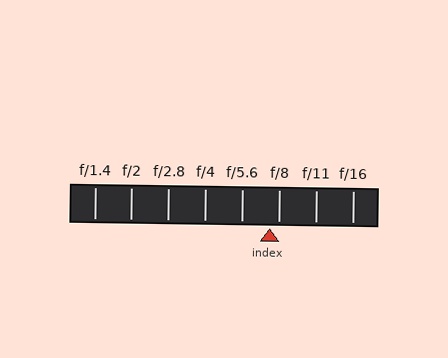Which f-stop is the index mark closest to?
The index mark is closest to f/8.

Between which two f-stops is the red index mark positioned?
The index mark is between f/5.6 and f/8.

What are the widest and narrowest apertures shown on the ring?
The widest aperture shown is f/1.4 and the narrowest is f/16.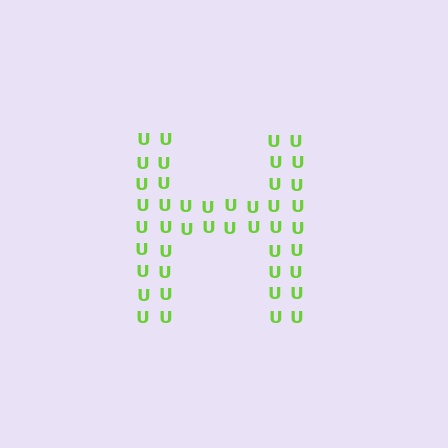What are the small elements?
The small elements are letter U's.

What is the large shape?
The large shape is the letter H.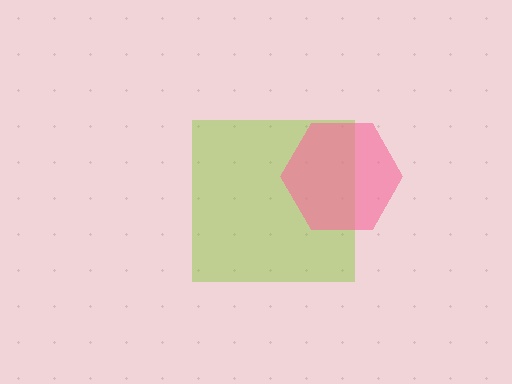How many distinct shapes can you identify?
There are 2 distinct shapes: a lime square, a pink hexagon.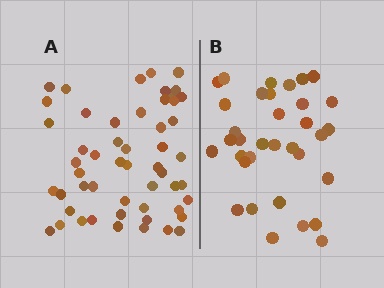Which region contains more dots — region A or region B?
Region A (the left region) has more dots.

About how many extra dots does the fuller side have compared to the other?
Region A has approximately 20 more dots than region B.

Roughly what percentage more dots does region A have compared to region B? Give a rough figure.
About 55% more.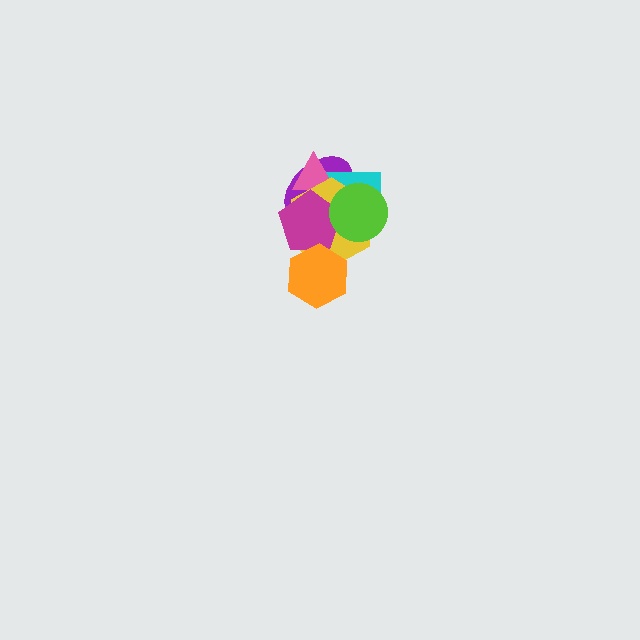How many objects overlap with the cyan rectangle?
5 objects overlap with the cyan rectangle.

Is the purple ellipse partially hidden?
Yes, it is partially covered by another shape.